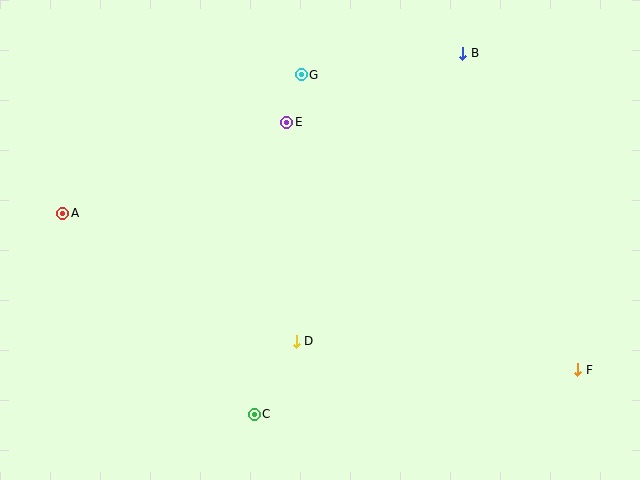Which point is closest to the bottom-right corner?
Point F is closest to the bottom-right corner.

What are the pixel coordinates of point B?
Point B is at (463, 53).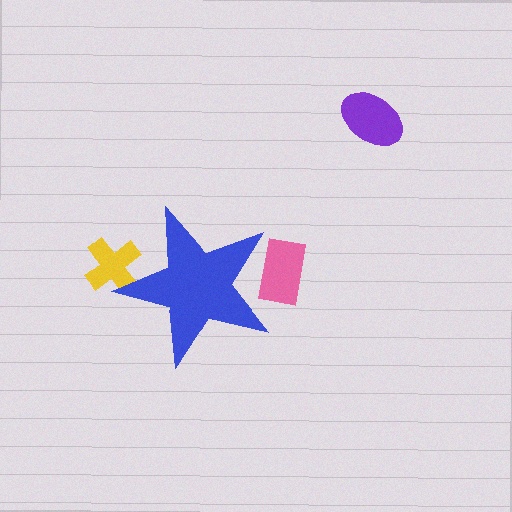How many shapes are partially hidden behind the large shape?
2 shapes are partially hidden.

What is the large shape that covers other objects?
A blue star.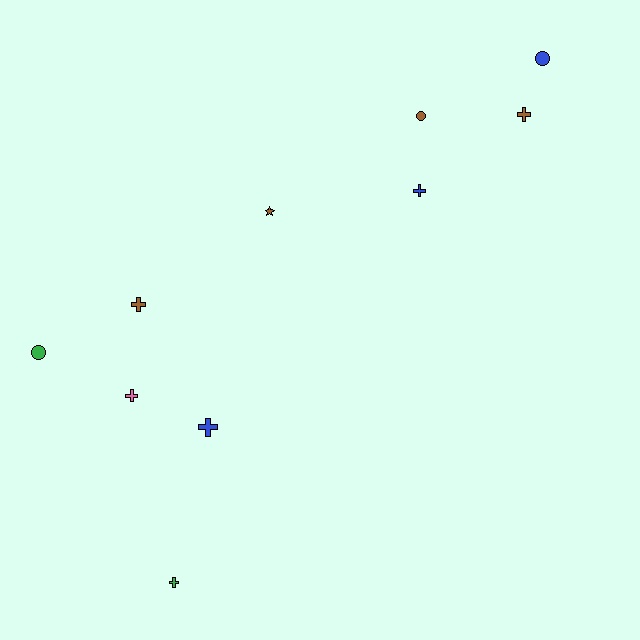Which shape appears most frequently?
Cross, with 6 objects.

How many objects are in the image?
There are 10 objects.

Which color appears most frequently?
Brown, with 4 objects.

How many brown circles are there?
There is 1 brown circle.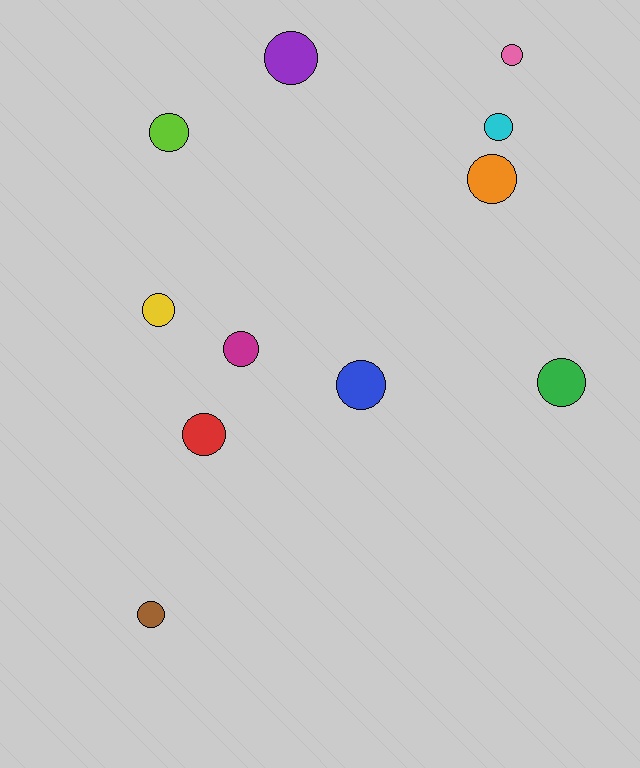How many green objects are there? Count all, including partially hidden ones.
There is 1 green object.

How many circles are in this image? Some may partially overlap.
There are 11 circles.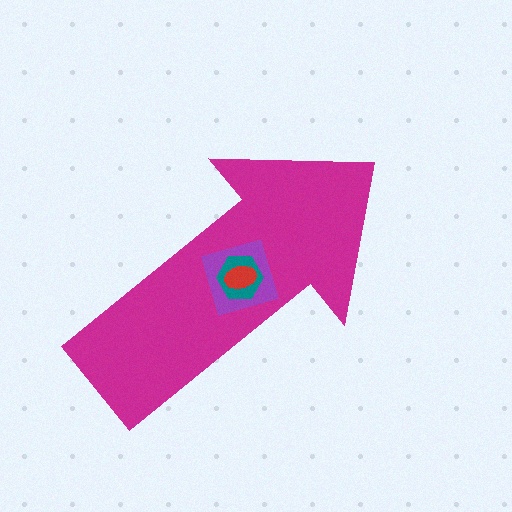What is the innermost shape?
The red ellipse.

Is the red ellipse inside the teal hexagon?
Yes.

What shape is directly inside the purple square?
The teal hexagon.